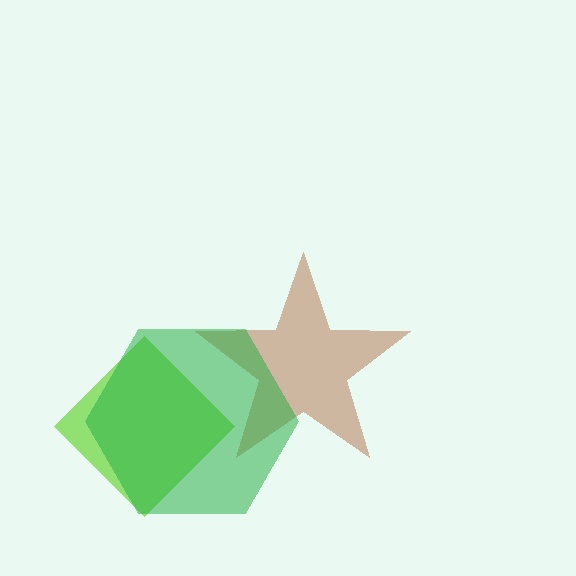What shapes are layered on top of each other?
The layered shapes are: a brown star, a lime diamond, a green hexagon.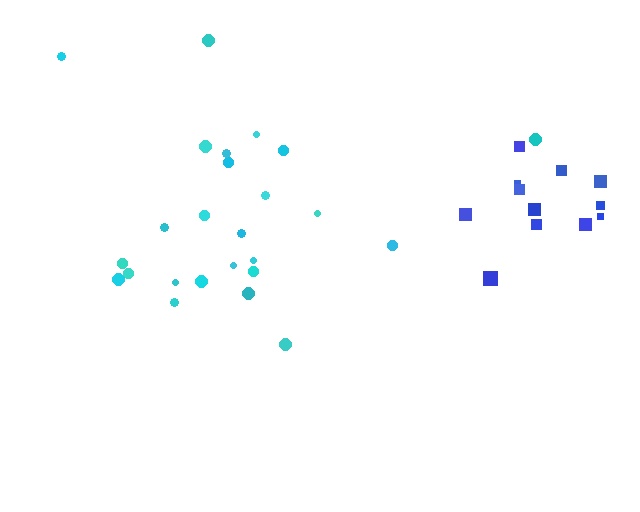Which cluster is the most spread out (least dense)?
Blue.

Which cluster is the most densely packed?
Cyan.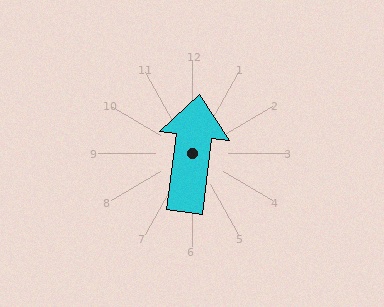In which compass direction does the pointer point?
North.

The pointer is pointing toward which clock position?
Roughly 12 o'clock.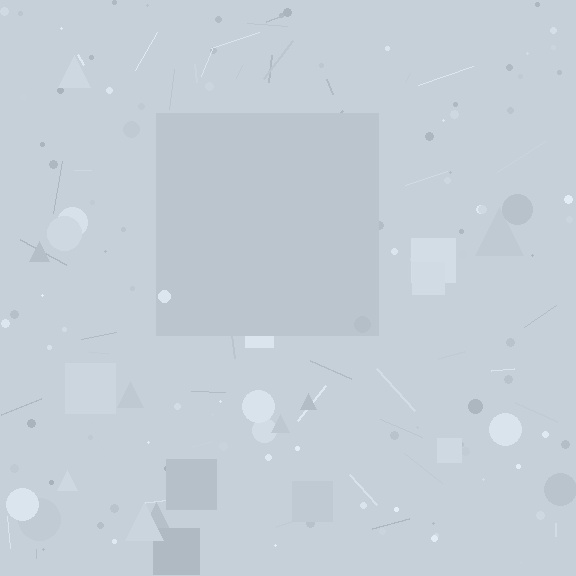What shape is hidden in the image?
A square is hidden in the image.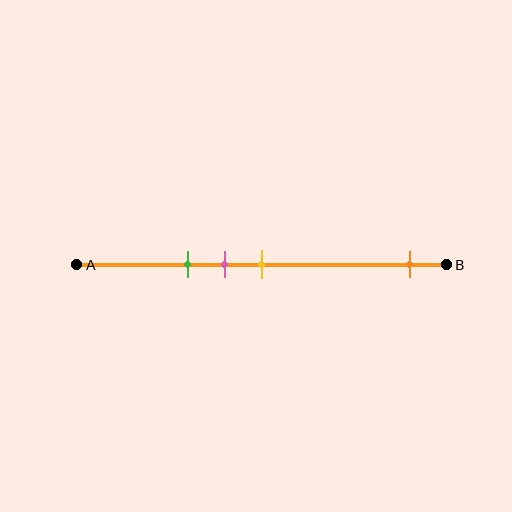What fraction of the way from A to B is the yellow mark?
The yellow mark is approximately 50% (0.5) of the way from A to B.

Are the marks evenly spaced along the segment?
No, the marks are not evenly spaced.